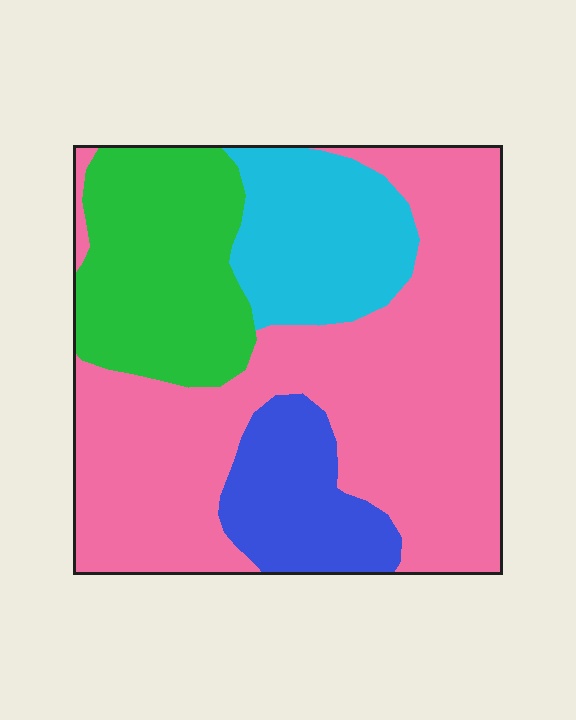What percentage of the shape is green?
Green covers roughly 20% of the shape.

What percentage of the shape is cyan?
Cyan takes up less than a quarter of the shape.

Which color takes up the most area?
Pink, at roughly 55%.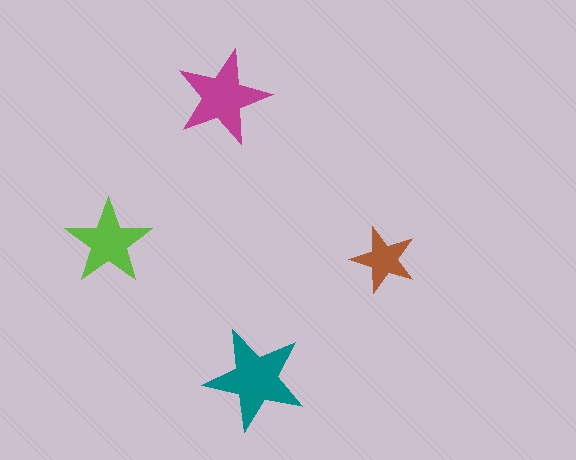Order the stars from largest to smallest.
the teal one, the magenta one, the lime one, the brown one.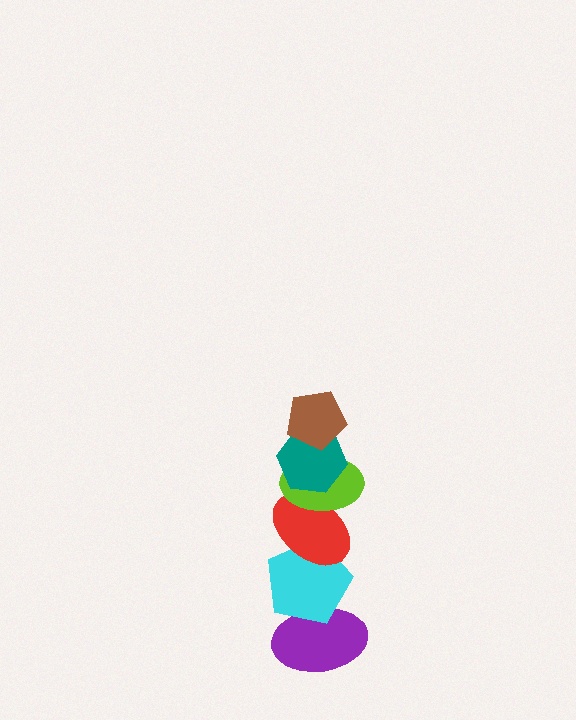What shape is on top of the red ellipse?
The lime ellipse is on top of the red ellipse.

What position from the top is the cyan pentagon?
The cyan pentagon is 5th from the top.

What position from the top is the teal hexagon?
The teal hexagon is 2nd from the top.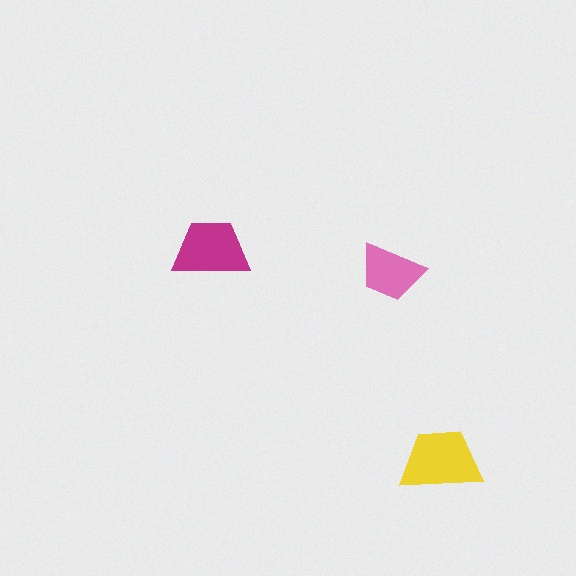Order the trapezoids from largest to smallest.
the yellow one, the magenta one, the pink one.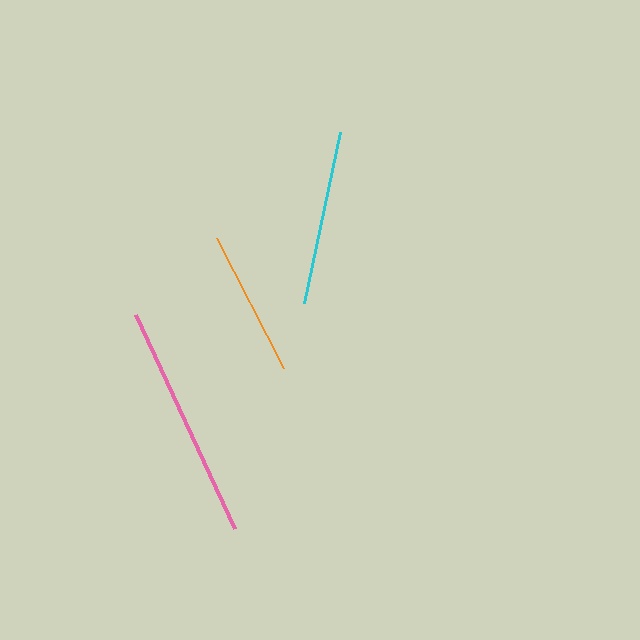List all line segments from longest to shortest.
From longest to shortest: pink, cyan, orange.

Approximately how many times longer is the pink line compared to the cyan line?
The pink line is approximately 1.4 times the length of the cyan line.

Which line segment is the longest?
The pink line is the longest at approximately 236 pixels.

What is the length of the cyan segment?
The cyan segment is approximately 174 pixels long.